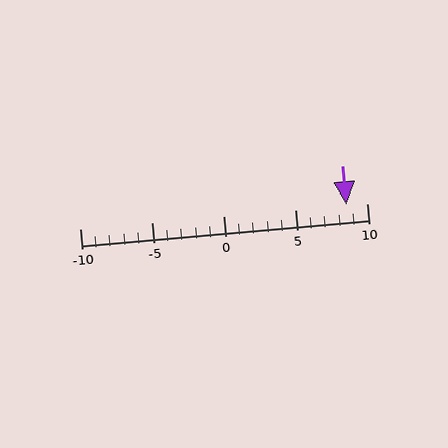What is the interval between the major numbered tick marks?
The major tick marks are spaced 5 units apart.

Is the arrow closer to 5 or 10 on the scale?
The arrow is closer to 10.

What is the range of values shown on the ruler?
The ruler shows values from -10 to 10.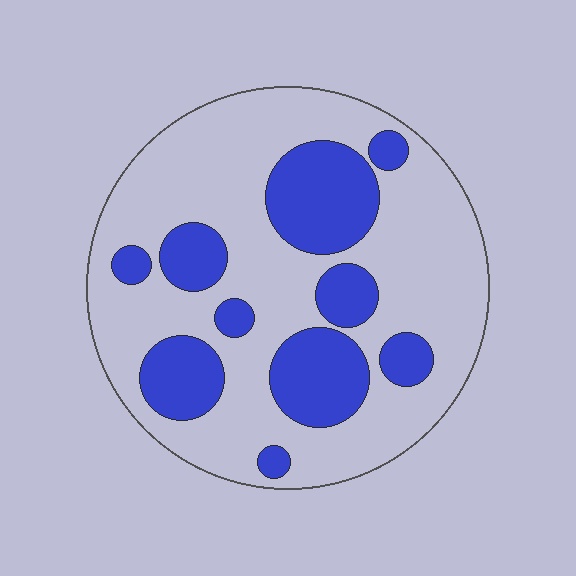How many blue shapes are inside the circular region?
10.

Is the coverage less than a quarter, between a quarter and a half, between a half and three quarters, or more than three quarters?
Between a quarter and a half.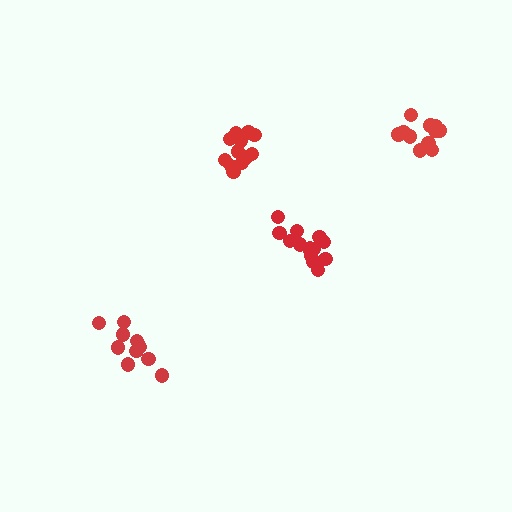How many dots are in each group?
Group 1: 14 dots, Group 2: 12 dots, Group 3: 11 dots, Group 4: 11 dots (48 total).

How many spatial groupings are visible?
There are 4 spatial groupings.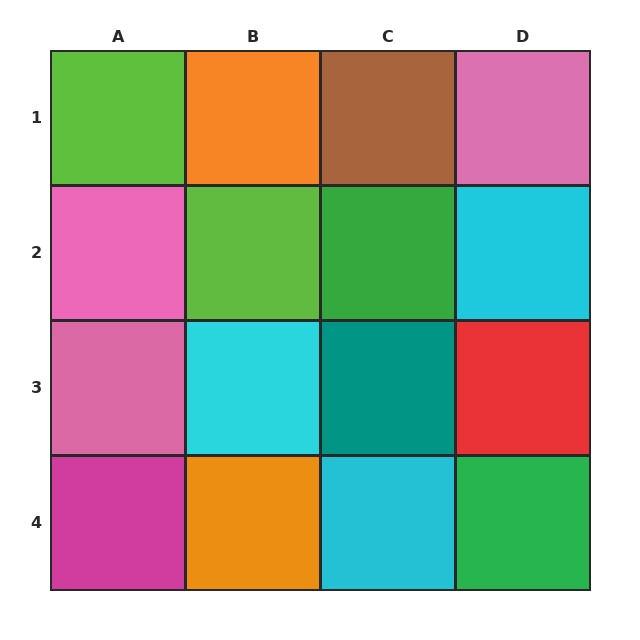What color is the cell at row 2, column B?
Lime.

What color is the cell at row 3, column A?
Pink.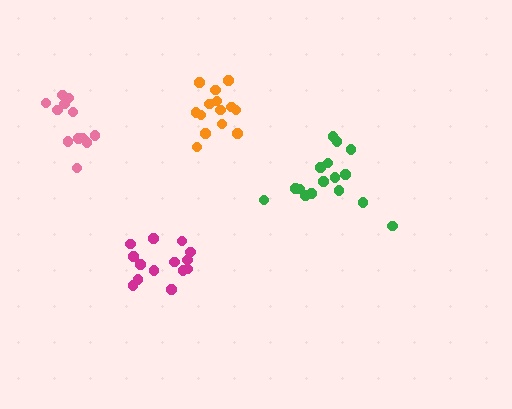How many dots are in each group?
Group 1: 14 dots, Group 2: 12 dots, Group 3: 14 dots, Group 4: 16 dots (56 total).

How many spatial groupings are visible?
There are 4 spatial groupings.